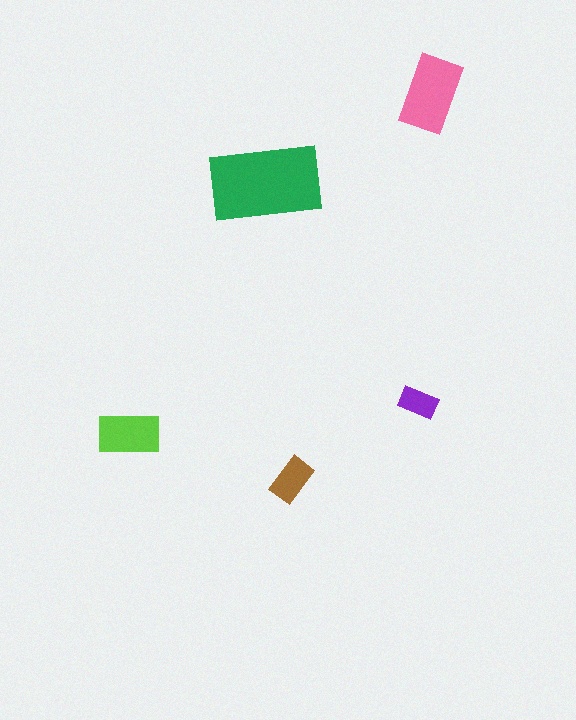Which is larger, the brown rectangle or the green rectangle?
The green one.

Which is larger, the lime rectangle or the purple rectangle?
The lime one.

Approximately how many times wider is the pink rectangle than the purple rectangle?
About 2 times wider.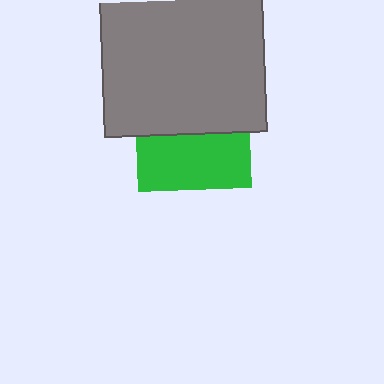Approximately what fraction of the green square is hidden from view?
Roughly 53% of the green square is hidden behind the gray square.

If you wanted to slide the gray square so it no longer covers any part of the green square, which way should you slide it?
Slide it up — that is the most direct way to separate the two shapes.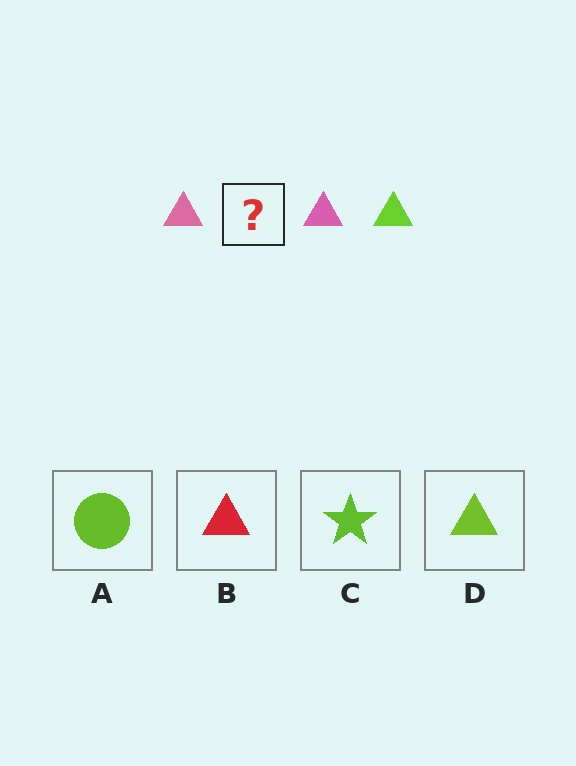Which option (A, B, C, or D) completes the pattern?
D.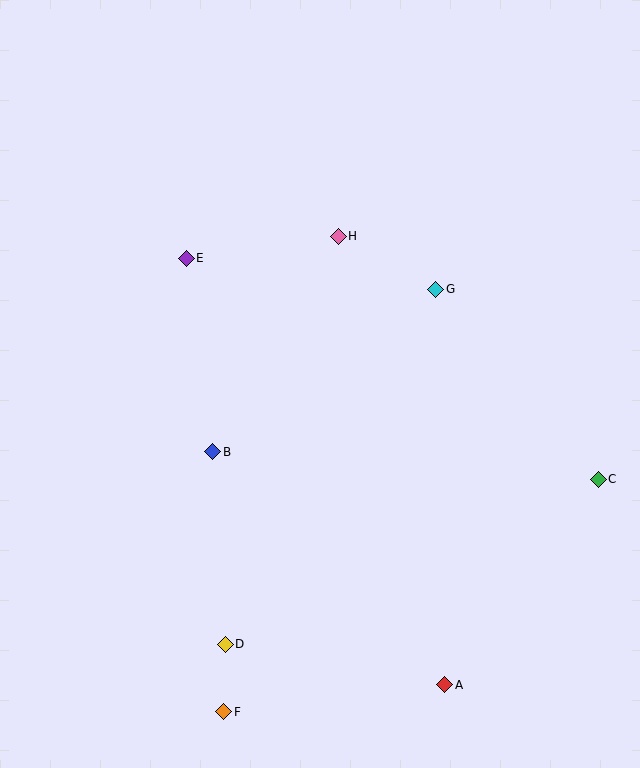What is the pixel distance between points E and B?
The distance between E and B is 195 pixels.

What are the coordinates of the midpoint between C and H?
The midpoint between C and H is at (468, 358).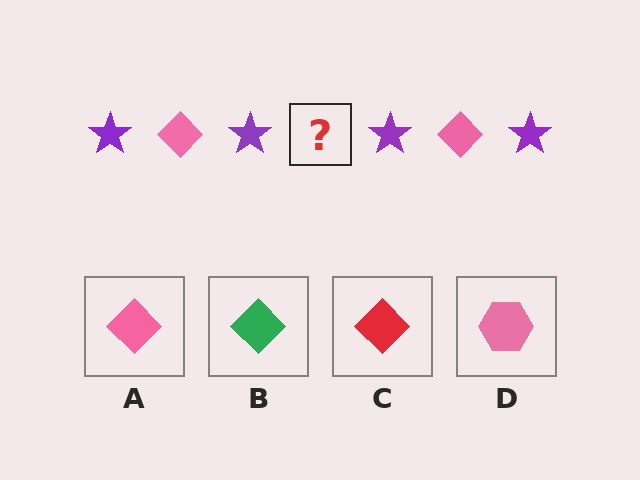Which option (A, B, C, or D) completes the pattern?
A.